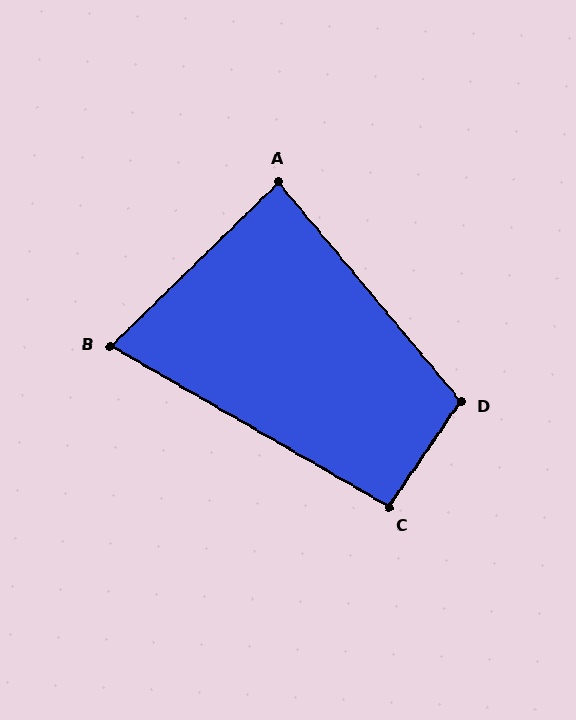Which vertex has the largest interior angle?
D, at approximately 106 degrees.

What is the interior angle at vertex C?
Approximately 95 degrees (approximately right).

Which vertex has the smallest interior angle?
B, at approximately 74 degrees.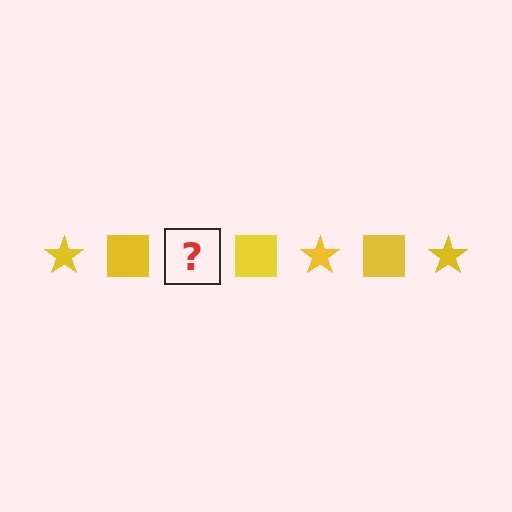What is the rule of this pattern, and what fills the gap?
The rule is that the pattern cycles through star, square shapes in yellow. The gap should be filled with a yellow star.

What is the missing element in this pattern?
The missing element is a yellow star.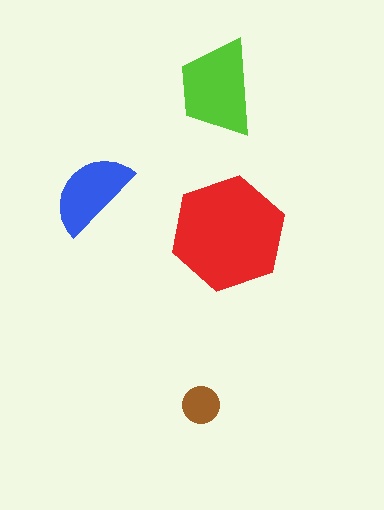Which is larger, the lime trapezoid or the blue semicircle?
The lime trapezoid.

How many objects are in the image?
There are 4 objects in the image.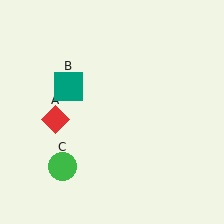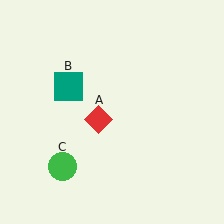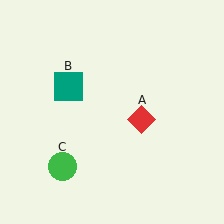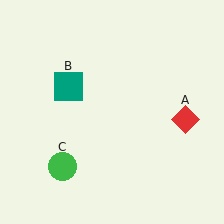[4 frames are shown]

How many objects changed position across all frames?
1 object changed position: red diamond (object A).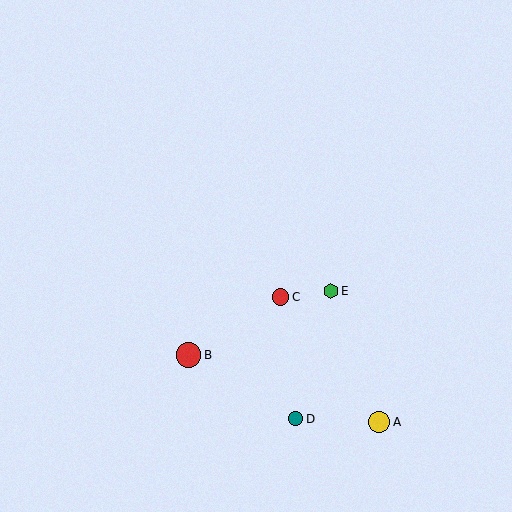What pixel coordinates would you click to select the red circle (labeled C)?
Click at (280, 297) to select the red circle C.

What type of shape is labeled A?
Shape A is a yellow circle.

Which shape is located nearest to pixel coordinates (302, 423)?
The teal circle (labeled D) at (296, 419) is nearest to that location.